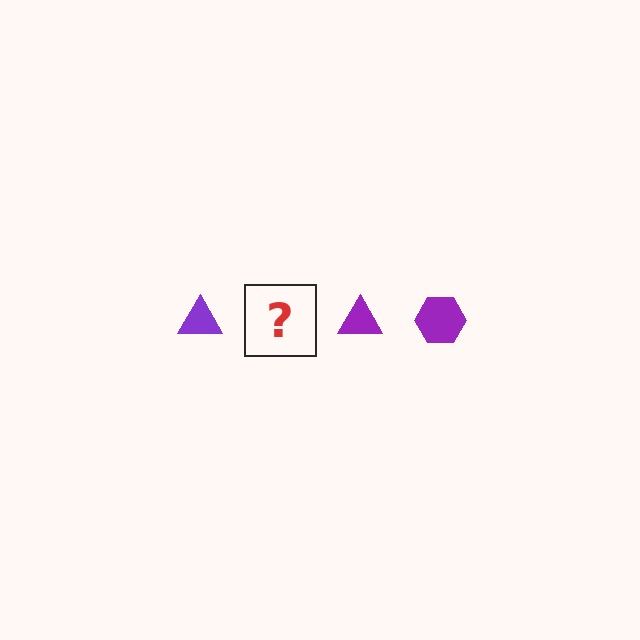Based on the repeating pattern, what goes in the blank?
The blank should be a purple hexagon.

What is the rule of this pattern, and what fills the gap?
The rule is that the pattern cycles through triangle, hexagon shapes in purple. The gap should be filled with a purple hexagon.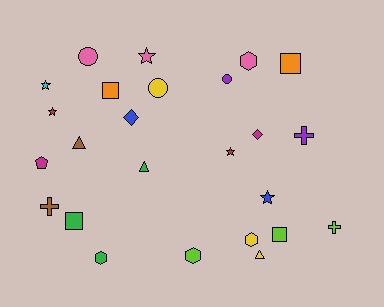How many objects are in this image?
There are 25 objects.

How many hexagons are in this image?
There are 4 hexagons.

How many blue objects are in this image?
There are 2 blue objects.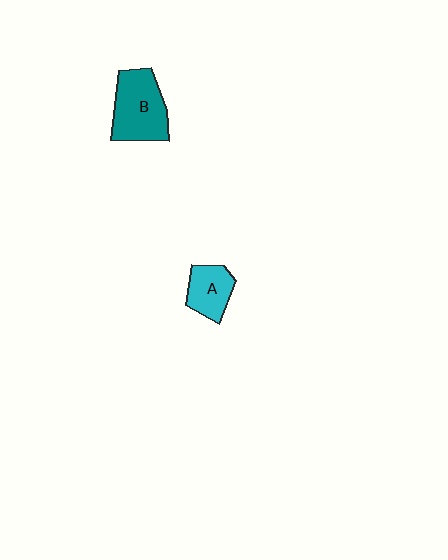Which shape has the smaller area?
Shape A (cyan).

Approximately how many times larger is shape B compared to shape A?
Approximately 1.7 times.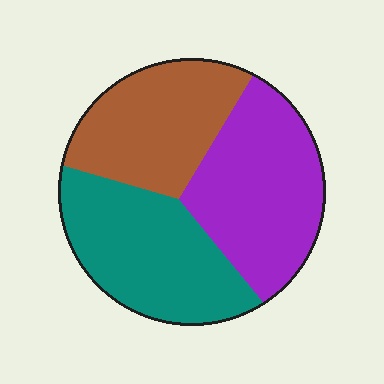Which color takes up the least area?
Brown, at roughly 30%.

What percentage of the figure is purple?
Purple takes up between a quarter and a half of the figure.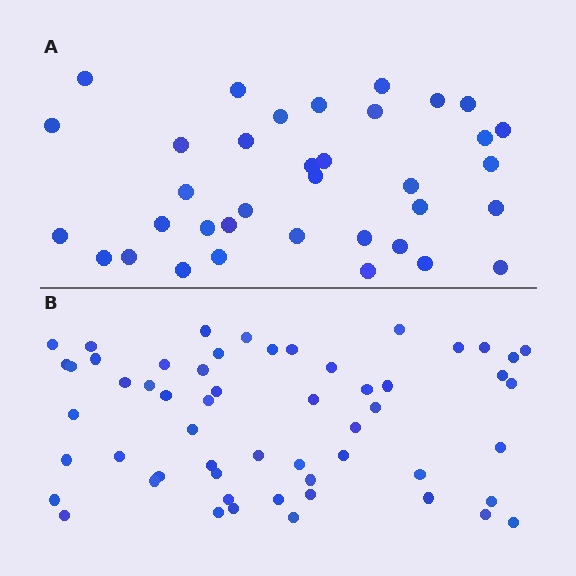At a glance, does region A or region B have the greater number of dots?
Region B (the bottom region) has more dots.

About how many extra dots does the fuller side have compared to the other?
Region B has approximately 20 more dots than region A.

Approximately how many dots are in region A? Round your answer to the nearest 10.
About 40 dots. (The exact count is 36, which rounds to 40.)